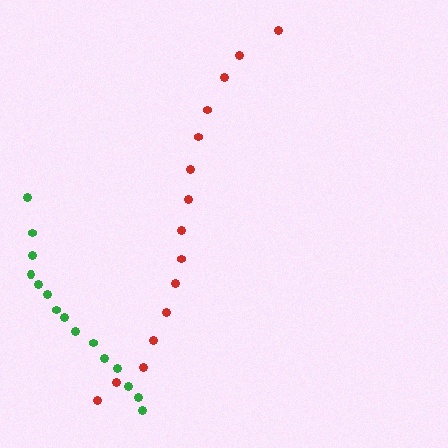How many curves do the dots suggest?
There are 2 distinct paths.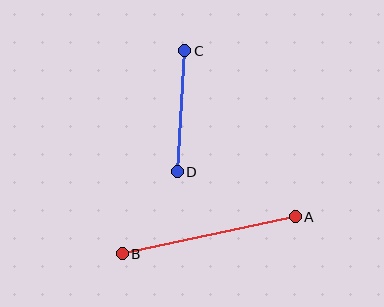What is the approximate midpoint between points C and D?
The midpoint is at approximately (181, 111) pixels.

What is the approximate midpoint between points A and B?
The midpoint is at approximately (209, 235) pixels.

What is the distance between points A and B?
The distance is approximately 177 pixels.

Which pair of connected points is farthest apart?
Points A and B are farthest apart.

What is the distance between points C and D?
The distance is approximately 121 pixels.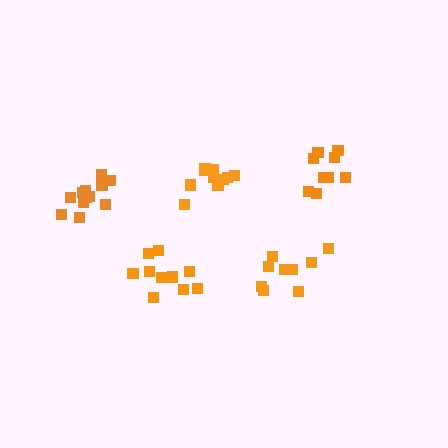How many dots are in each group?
Group 1: 9 dots, Group 2: 12 dots, Group 3: 10 dots, Group 4: 9 dots, Group 5: 10 dots (50 total).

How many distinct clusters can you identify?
There are 5 distinct clusters.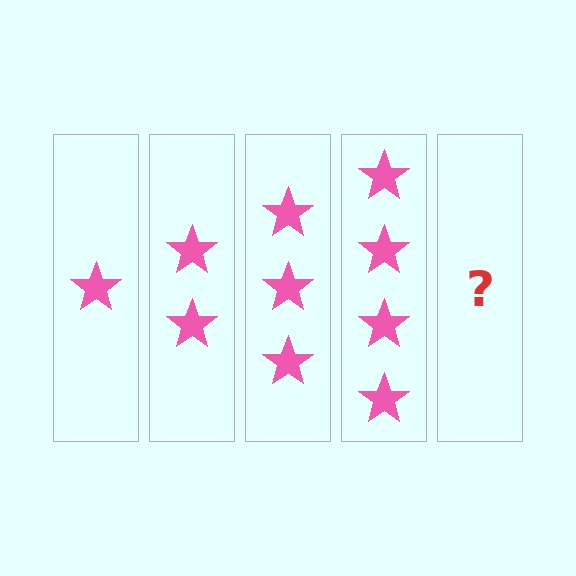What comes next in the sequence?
The next element should be 5 stars.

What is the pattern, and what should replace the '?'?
The pattern is that each step adds one more star. The '?' should be 5 stars.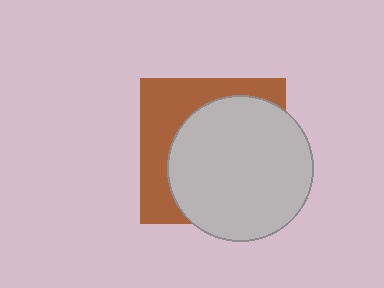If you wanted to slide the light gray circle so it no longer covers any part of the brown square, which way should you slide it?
Slide it toward the lower-right — that is the most direct way to separate the two shapes.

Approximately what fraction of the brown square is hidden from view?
Roughly 63% of the brown square is hidden behind the light gray circle.